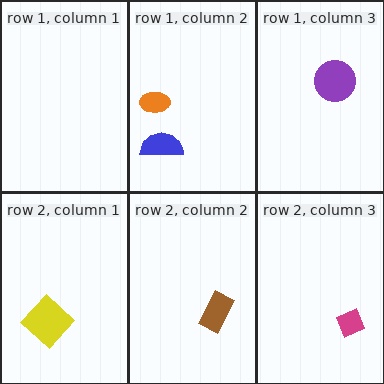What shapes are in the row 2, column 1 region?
The yellow diamond.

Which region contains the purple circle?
The row 1, column 3 region.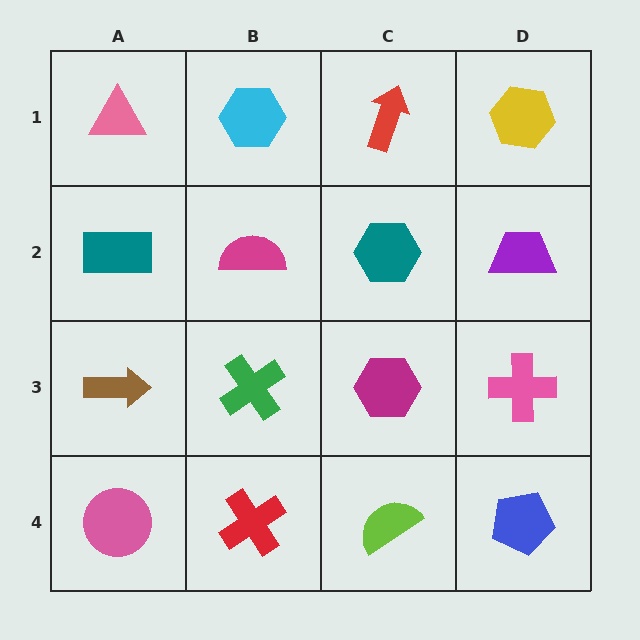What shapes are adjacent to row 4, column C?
A magenta hexagon (row 3, column C), a red cross (row 4, column B), a blue pentagon (row 4, column D).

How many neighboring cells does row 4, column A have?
2.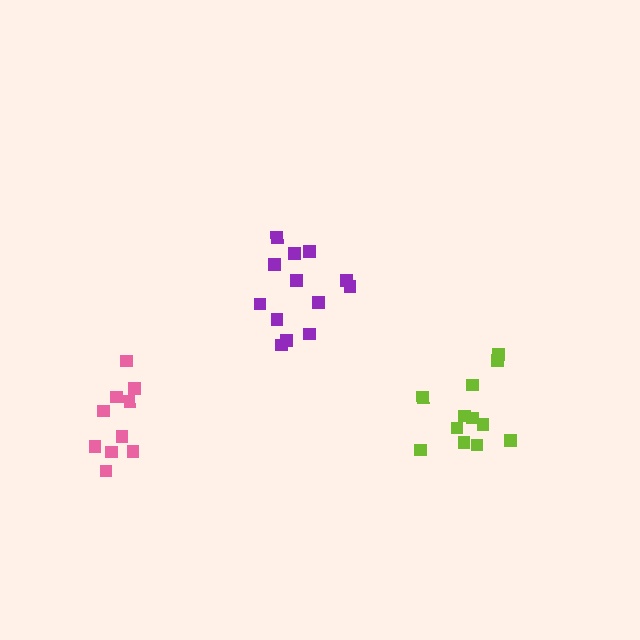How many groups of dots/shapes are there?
There are 3 groups.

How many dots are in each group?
Group 1: 10 dots, Group 2: 12 dots, Group 3: 13 dots (35 total).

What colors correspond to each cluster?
The clusters are colored: pink, lime, purple.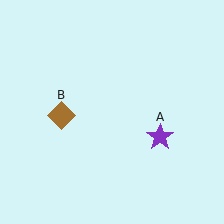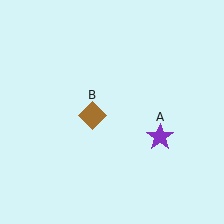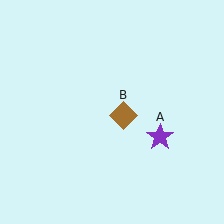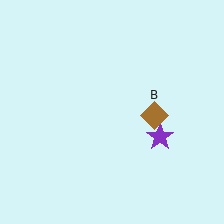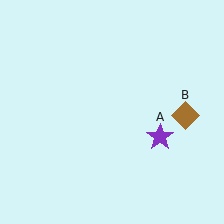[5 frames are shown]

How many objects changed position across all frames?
1 object changed position: brown diamond (object B).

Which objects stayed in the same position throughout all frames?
Purple star (object A) remained stationary.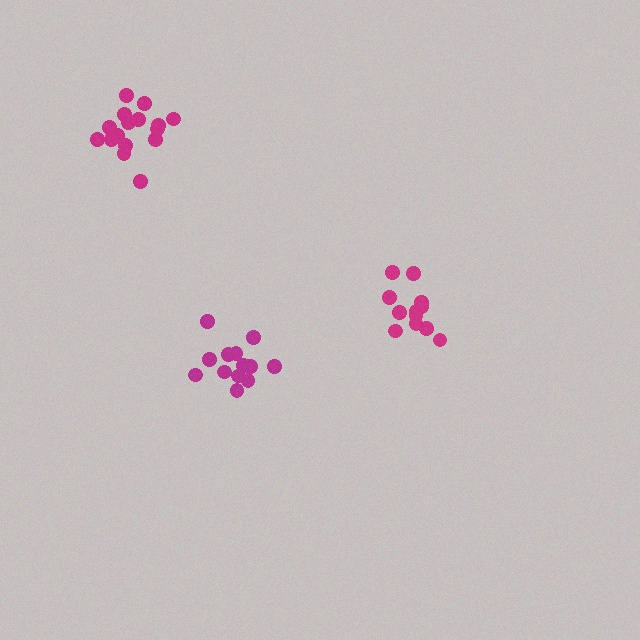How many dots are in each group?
Group 1: 12 dots, Group 2: 13 dots, Group 3: 16 dots (41 total).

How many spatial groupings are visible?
There are 3 spatial groupings.